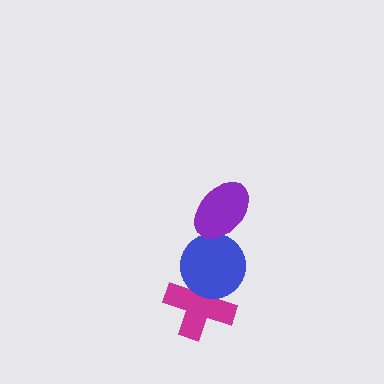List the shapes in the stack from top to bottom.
From top to bottom: the purple ellipse, the blue circle, the magenta cross.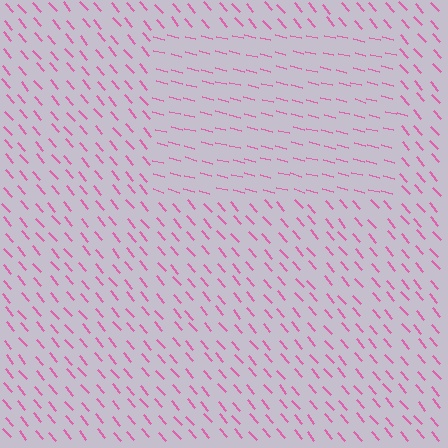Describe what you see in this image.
The image is filled with small pink line segments. A rectangle region in the image has lines oriented differently from the surrounding lines, creating a visible texture boundary.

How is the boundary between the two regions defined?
The boundary is defined purely by a change in line orientation (approximately 34 degrees difference). All lines are the same color and thickness.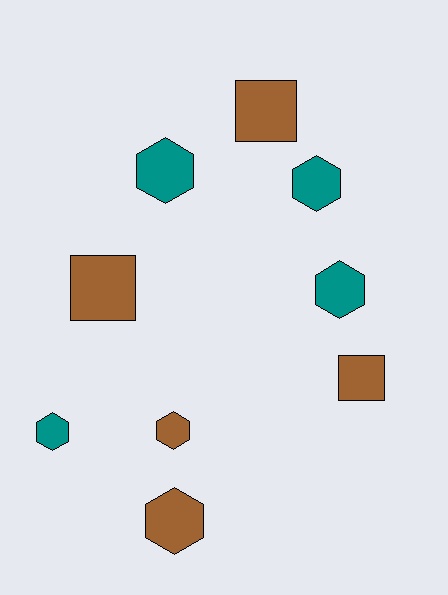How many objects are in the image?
There are 9 objects.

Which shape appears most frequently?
Hexagon, with 6 objects.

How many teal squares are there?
There are no teal squares.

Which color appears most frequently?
Brown, with 5 objects.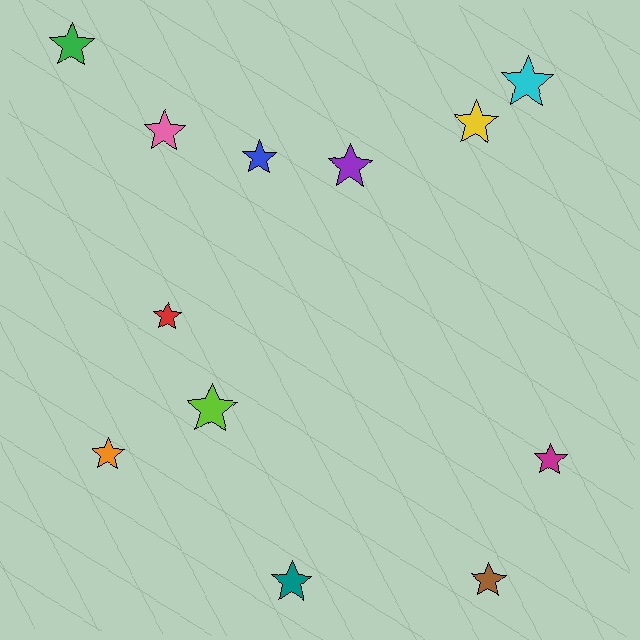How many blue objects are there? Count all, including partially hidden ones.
There is 1 blue object.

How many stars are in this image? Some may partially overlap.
There are 12 stars.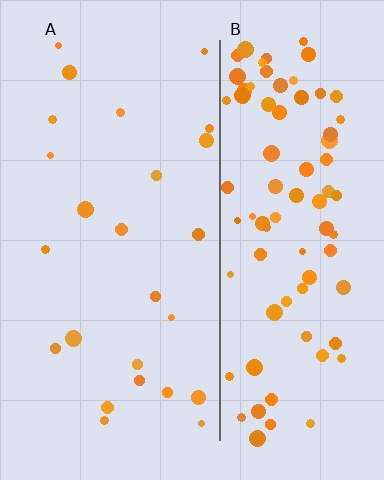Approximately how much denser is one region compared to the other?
Approximately 3.6× — region B over region A.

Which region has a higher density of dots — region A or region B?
B (the right).